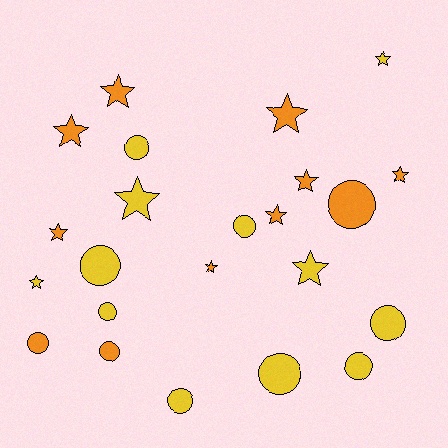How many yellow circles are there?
There are 8 yellow circles.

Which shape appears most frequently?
Star, with 12 objects.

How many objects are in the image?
There are 23 objects.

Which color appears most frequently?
Yellow, with 12 objects.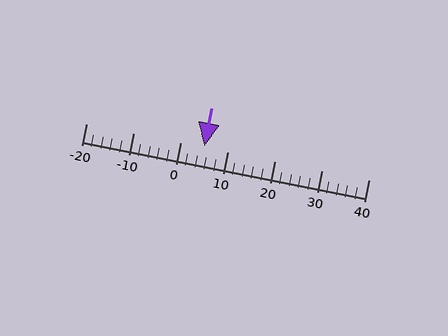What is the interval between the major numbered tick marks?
The major tick marks are spaced 10 units apart.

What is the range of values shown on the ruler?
The ruler shows values from -20 to 40.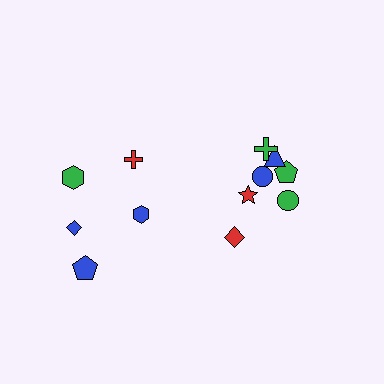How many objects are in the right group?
There are 7 objects.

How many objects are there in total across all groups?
There are 12 objects.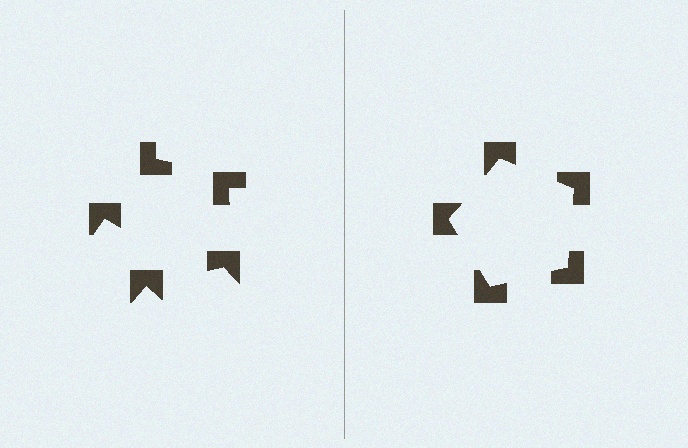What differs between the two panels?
The notched squares are positioned identically on both sides; only the wedge orientations differ. On the right they align to a pentagon; on the left they are misaligned.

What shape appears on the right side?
An illusory pentagon.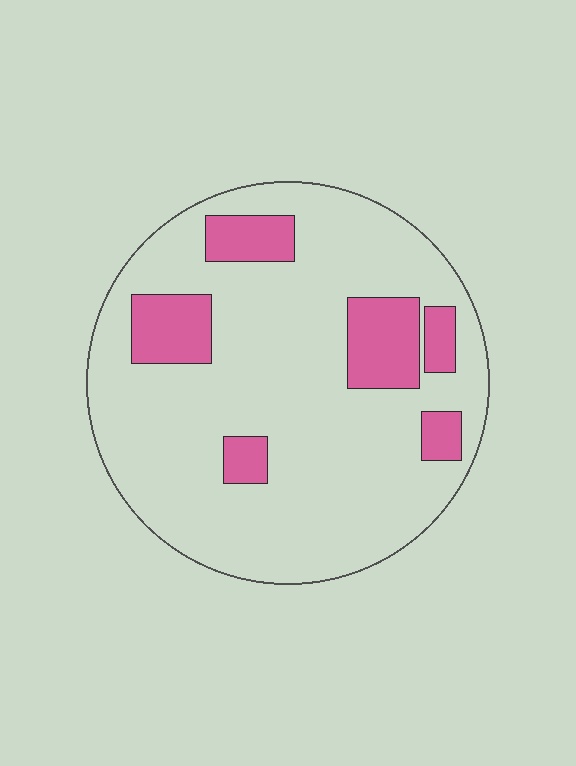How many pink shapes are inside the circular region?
6.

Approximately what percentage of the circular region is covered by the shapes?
Approximately 20%.